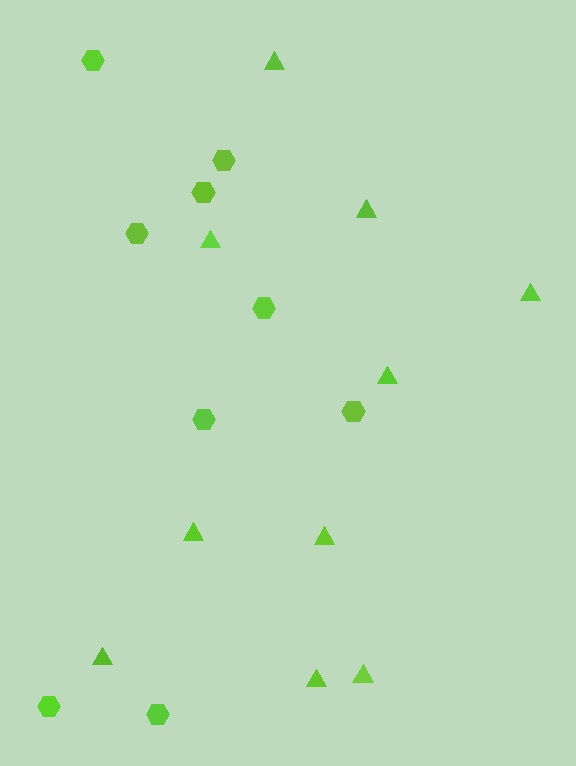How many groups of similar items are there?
There are 2 groups: one group of triangles (10) and one group of hexagons (9).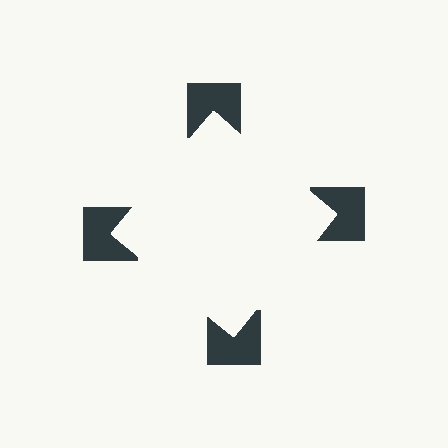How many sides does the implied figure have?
4 sides.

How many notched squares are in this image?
There are 4 — one at each vertex of the illusory square.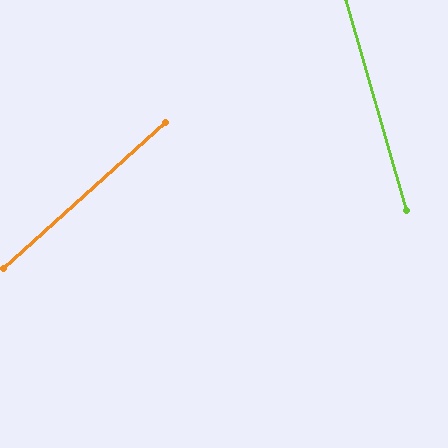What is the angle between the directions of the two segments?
Approximately 64 degrees.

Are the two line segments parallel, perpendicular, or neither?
Neither parallel nor perpendicular — they differ by about 64°.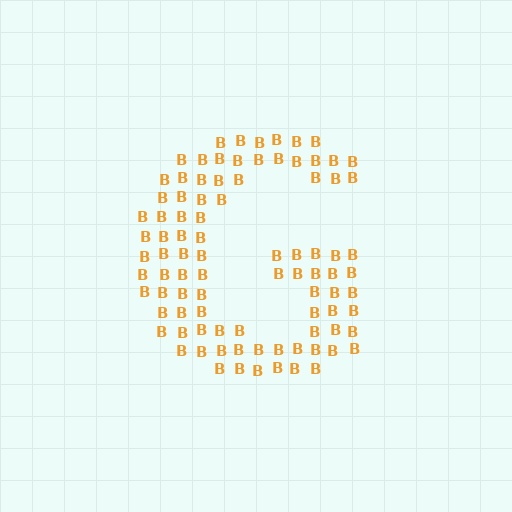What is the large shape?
The large shape is the letter G.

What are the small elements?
The small elements are letter B's.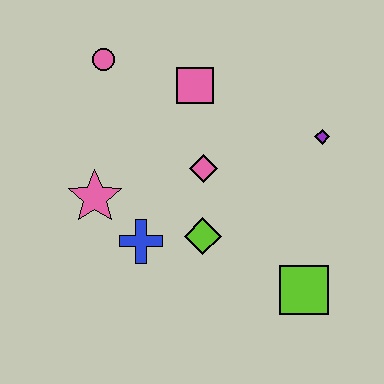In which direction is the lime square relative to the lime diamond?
The lime square is to the right of the lime diamond.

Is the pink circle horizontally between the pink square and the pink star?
Yes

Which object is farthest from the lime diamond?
The pink circle is farthest from the lime diamond.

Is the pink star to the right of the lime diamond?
No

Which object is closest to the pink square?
The pink diamond is closest to the pink square.